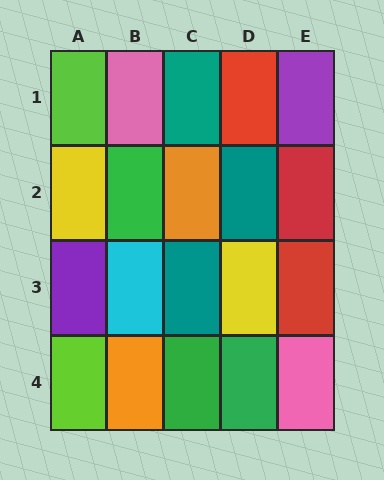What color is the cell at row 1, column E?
Purple.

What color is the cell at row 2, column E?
Red.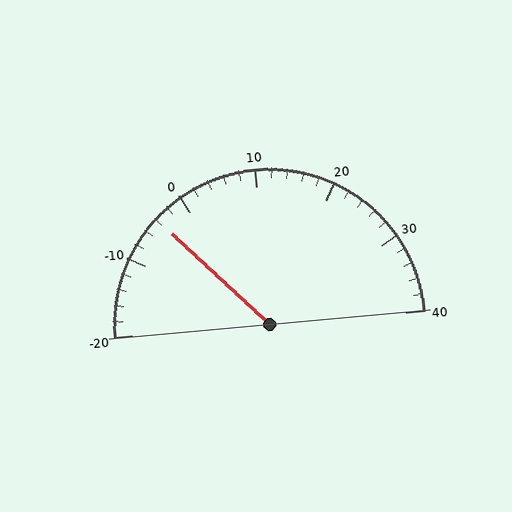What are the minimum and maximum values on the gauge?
The gauge ranges from -20 to 40.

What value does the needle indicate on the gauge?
The needle indicates approximately -4.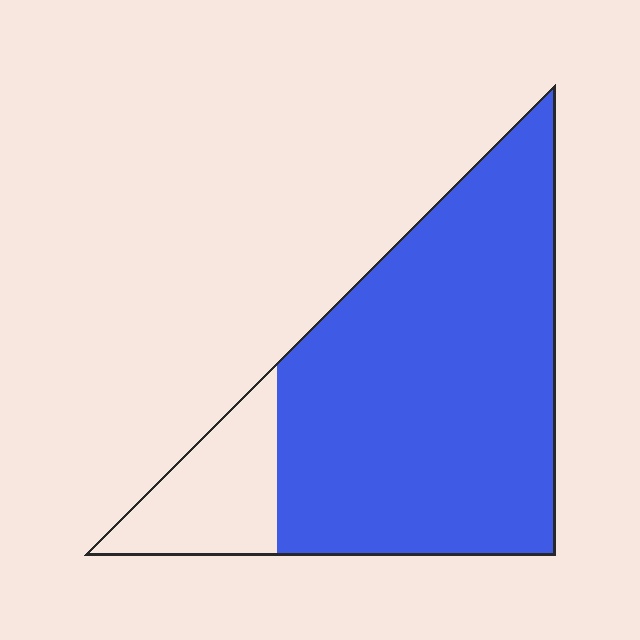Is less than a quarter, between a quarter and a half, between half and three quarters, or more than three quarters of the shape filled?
More than three quarters.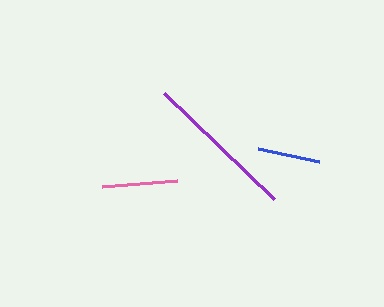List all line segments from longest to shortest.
From longest to shortest: purple, pink, blue.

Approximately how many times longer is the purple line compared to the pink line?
The purple line is approximately 2.0 times the length of the pink line.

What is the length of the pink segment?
The pink segment is approximately 75 pixels long.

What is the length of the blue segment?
The blue segment is approximately 62 pixels long.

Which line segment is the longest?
The purple line is the longest at approximately 153 pixels.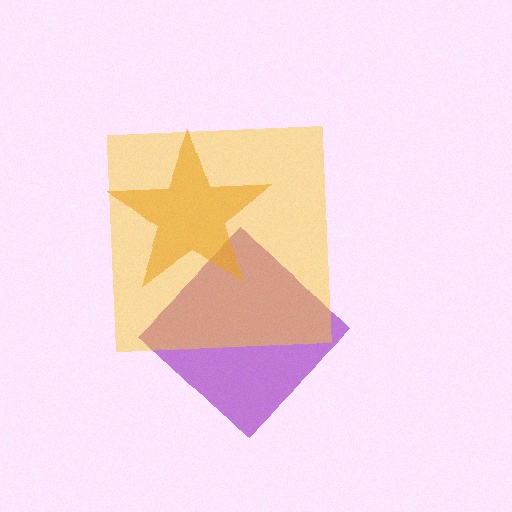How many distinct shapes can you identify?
There are 3 distinct shapes: a purple diamond, an orange star, a yellow square.